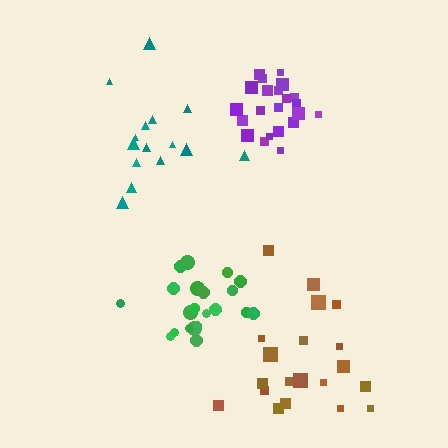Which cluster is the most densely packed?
Purple.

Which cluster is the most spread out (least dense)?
Brown.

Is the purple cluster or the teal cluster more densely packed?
Purple.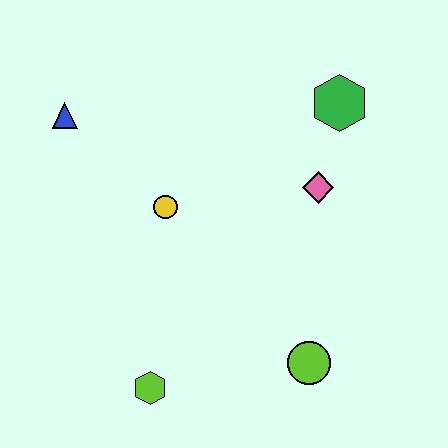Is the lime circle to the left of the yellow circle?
No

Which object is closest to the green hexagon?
The pink diamond is closest to the green hexagon.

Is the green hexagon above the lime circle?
Yes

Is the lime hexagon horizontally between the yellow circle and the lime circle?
No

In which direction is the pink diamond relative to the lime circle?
The pink diamond is above the lime circle.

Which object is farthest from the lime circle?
The blue triangle is farthest from the lime circle.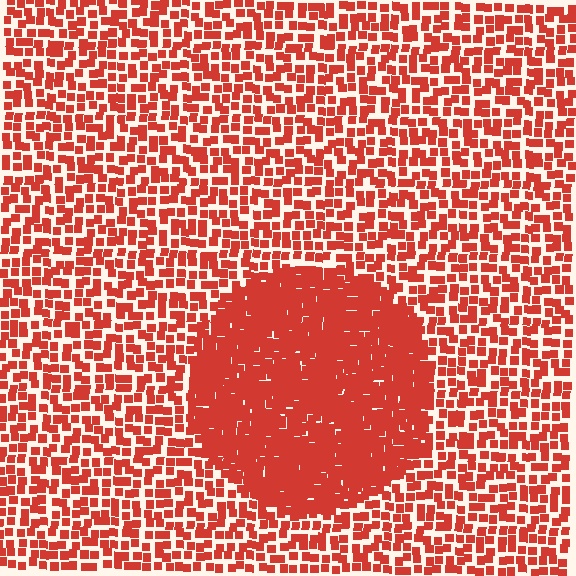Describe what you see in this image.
The image contains small red elements arranged at two different densities. A circle-shaped region is visible where the elements are more densely packed than the surrounding area.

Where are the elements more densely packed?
The elements are more densely packed inside the circle boundary.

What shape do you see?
I see a circle.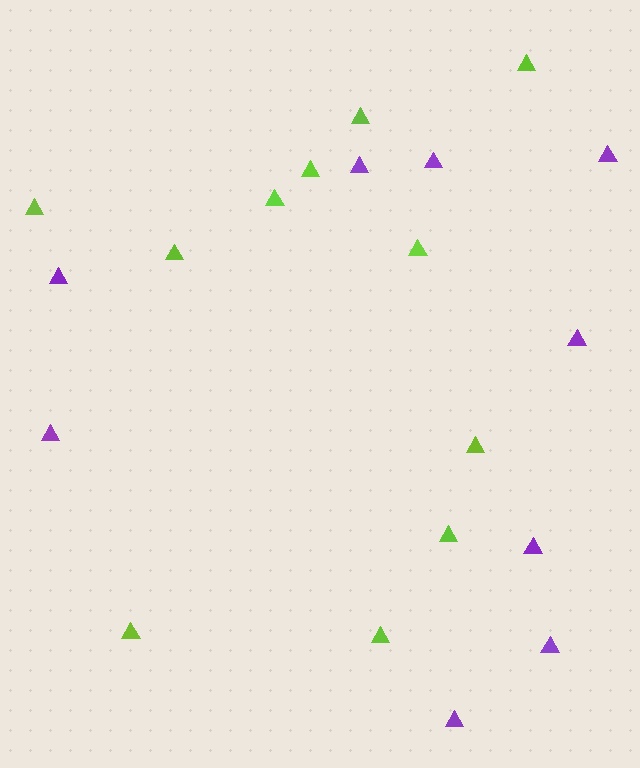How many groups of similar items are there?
There are 2 groups: one group of lime triangles (11) and one group of purple triangles (9).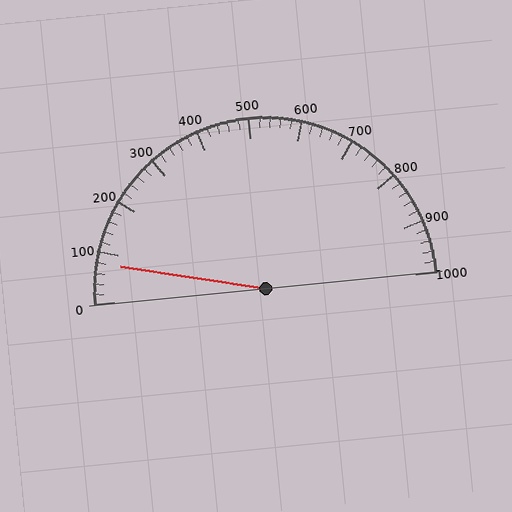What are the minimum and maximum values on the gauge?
The gauge ranges from 0 to 1000.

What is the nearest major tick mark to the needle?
The nearest major tick mark is 100.